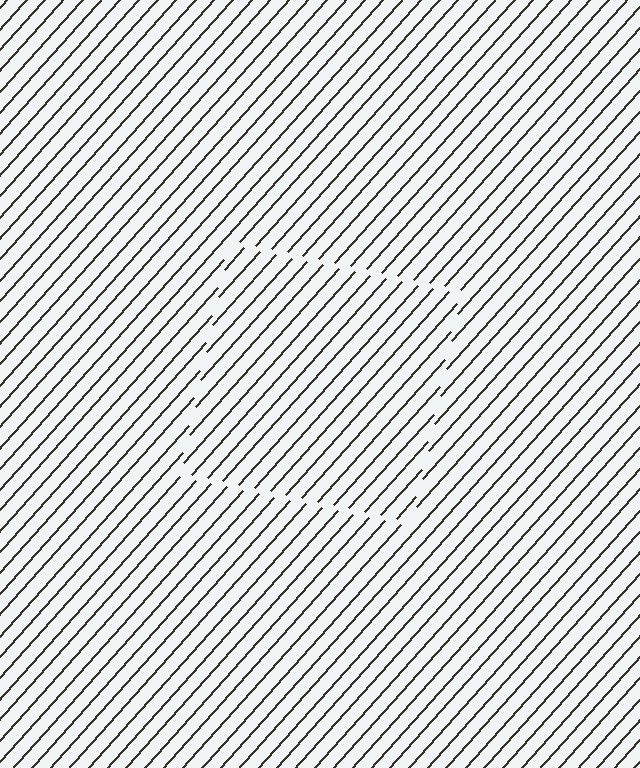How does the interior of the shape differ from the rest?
The interior of the shape contains the same grating, shifted by half a period — the contour is defined by the phase discontinuity where line-ends from the inner and outer gratings abut.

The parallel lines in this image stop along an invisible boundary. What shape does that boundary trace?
An illusory square. The interior of the shape contains the same grating, shifted by half a period — the contour is defined by the phase discontinuity where line-ends from the inner and outer gratings abut.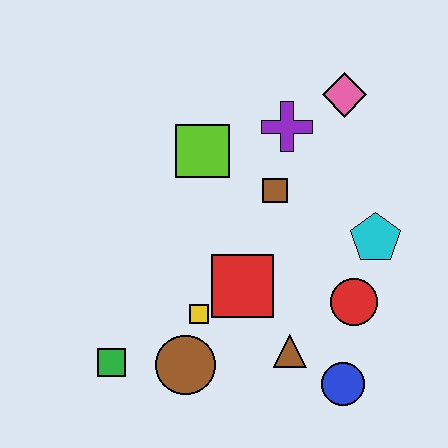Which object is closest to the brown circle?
The yellow square is closest to the brown circle.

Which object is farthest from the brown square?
The green square is farthest from the brown square.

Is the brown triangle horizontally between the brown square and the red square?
No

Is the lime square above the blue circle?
Yes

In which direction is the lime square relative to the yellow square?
The lime square is above the yellow square.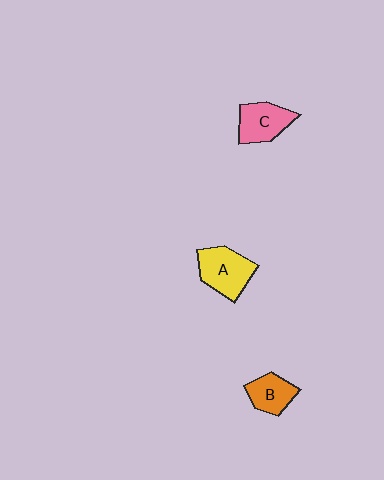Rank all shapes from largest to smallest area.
From largest to smallest: A (yellow), C (pink), B (orange).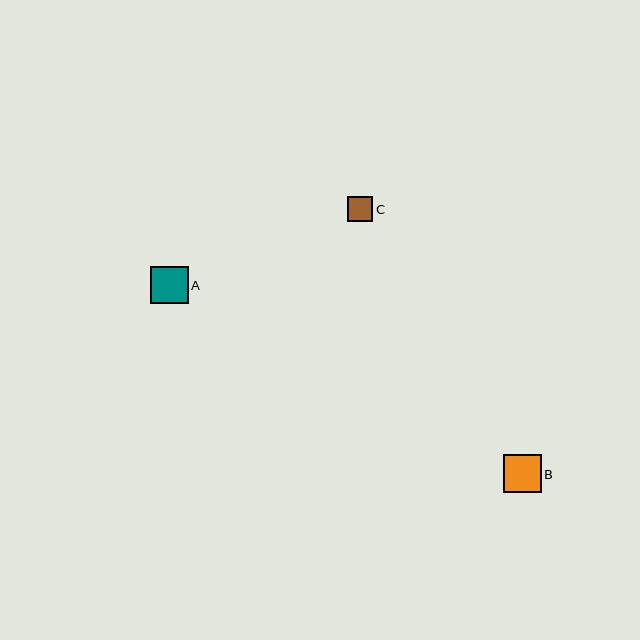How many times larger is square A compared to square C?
Square A is approximately 1.5 times the size of square C.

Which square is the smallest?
Square C is the smallest with a size of approximately 26 pixels.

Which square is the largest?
Square B is the largest with a size of approximately 38 pixels.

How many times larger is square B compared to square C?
Square B is approximately 1.5 times the size of square C.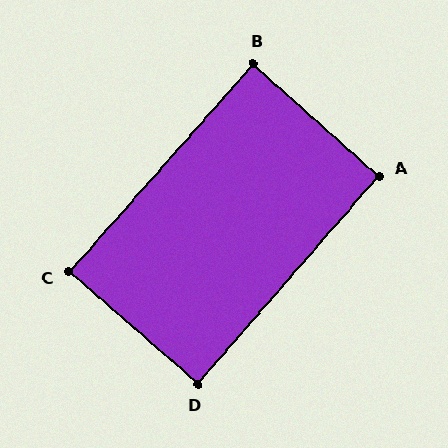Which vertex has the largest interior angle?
A, at approximately 90 degrees.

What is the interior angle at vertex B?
Approximately 90 degrees (approximately right).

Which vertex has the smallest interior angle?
C, at approximately 90 degrees.